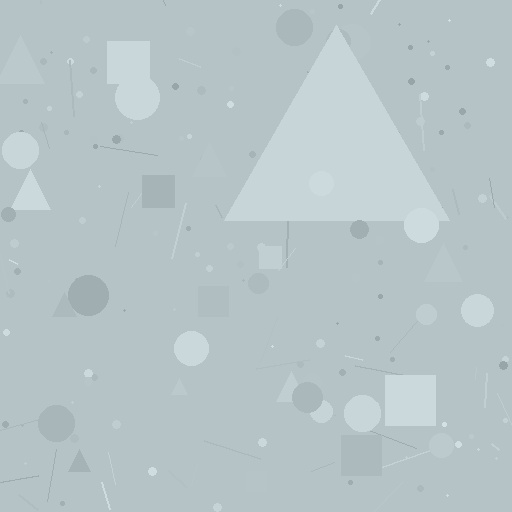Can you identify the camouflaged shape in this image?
The camouflaged shape is a triangle.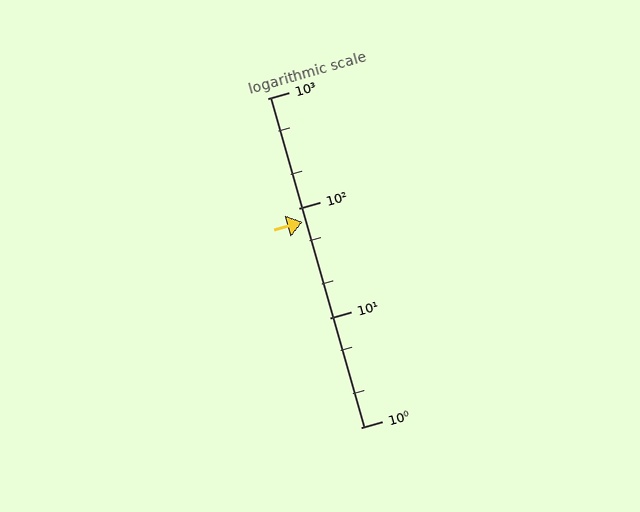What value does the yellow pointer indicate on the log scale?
The pointer indicates approximately 75.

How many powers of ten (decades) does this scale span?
The scale spans 3 decades, from 1 to 1000.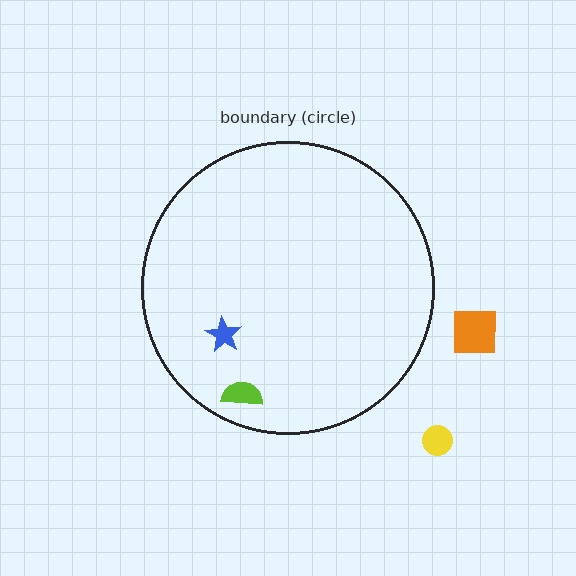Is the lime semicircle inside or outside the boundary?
Inside.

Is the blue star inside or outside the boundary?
Inside.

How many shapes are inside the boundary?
2 inside, 2 outside.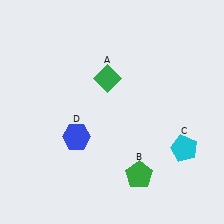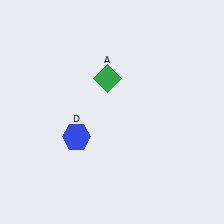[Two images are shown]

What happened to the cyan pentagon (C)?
The cyan pentagon (C) was removed in Image 2. It was in the bottom-right area of Image 1.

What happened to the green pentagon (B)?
The green pentagon (B) was removed in Image 2. It was in the bottom-right area of Image 1.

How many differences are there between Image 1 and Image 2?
There are 2 differences between the two images.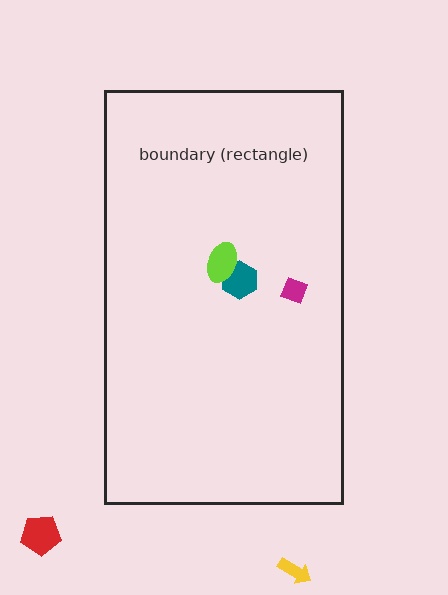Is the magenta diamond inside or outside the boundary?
Inside.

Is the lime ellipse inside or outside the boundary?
Inside.